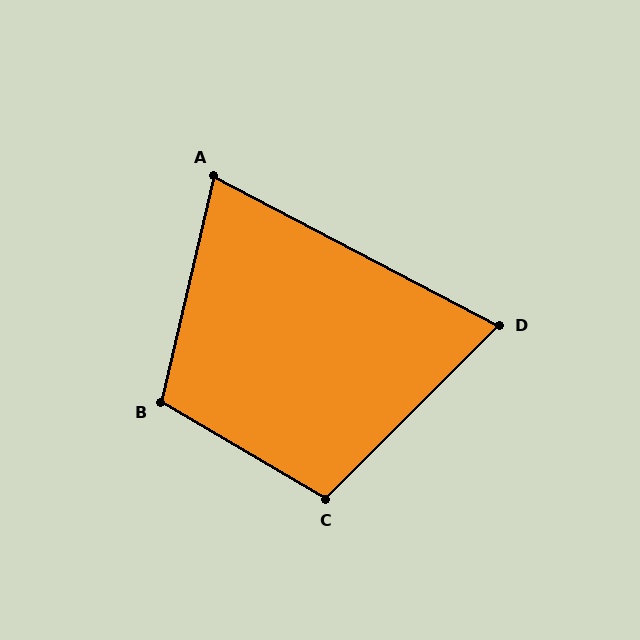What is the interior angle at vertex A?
Approximately 76 degrees (acute).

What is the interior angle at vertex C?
Approximately 104 degrees (obtuse).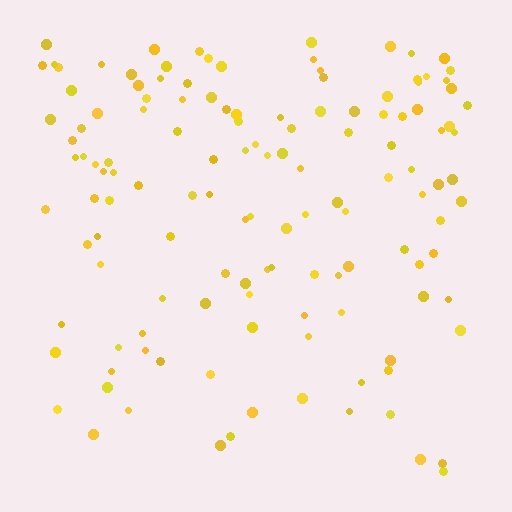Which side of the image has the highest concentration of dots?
The top.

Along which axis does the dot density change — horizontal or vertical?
Vertical.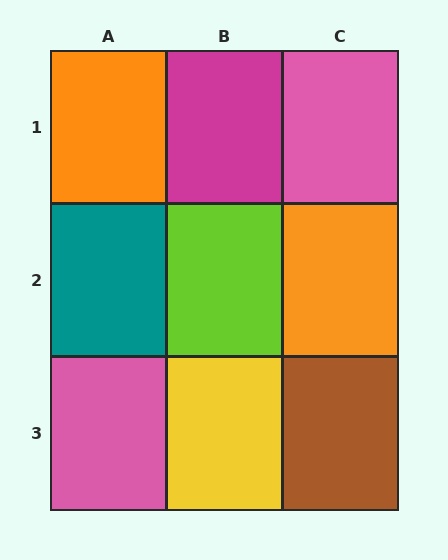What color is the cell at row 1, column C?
Pink.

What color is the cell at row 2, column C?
Orange.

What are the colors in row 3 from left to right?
Pink, yellow, brown.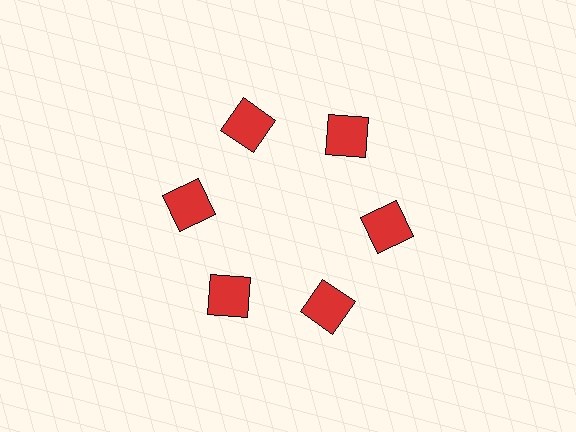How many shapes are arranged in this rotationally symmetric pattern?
There are 6 shapes, arranged in 6 groups of 1.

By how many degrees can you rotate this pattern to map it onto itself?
The pattern maps onto itself every 60 degrees of rotation.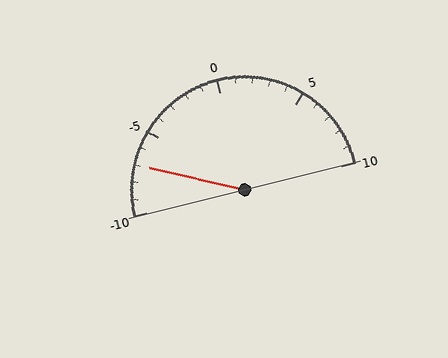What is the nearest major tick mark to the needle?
The nearest major tick mark is -5.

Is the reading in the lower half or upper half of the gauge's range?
The reading is in the lower half of the range (-10 to 10).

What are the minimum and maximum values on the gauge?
The gauge ranges from -10 to 10.